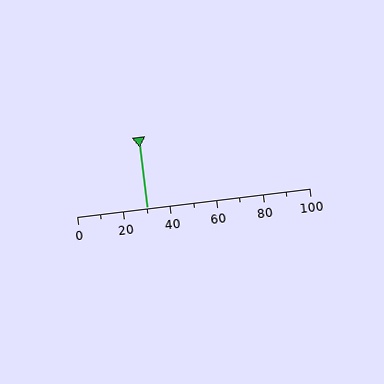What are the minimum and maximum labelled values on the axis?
The axis runs from 0 to 100.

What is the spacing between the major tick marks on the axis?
The major ticks are spaced 20 apart.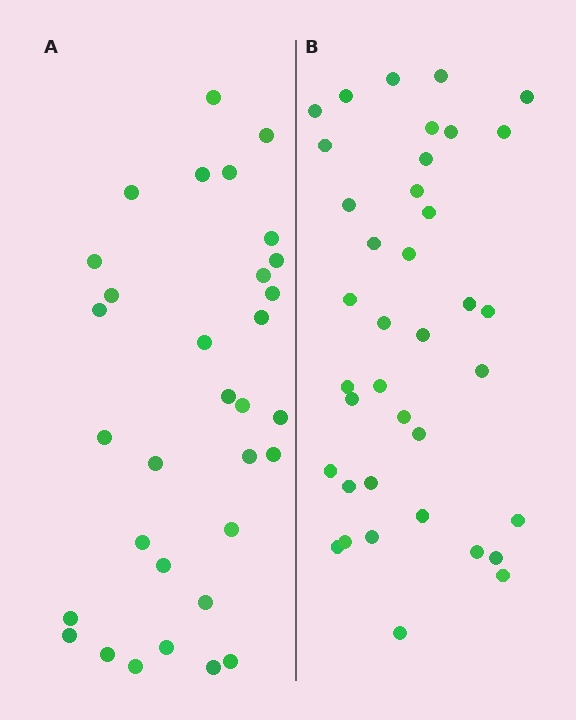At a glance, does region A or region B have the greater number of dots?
Region B (the right region) has more dots.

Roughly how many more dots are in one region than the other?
Region B has about 6 more dots than region A.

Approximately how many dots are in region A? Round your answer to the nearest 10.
About 30 dots. (The exact count is 32, which rounds to 30.)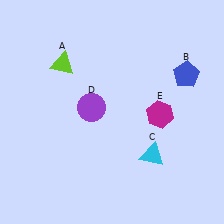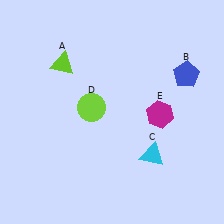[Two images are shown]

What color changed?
The circle (D) changed from purple in Image 1 to lime in Image 2.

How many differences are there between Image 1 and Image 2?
There is 1 difference between the two images.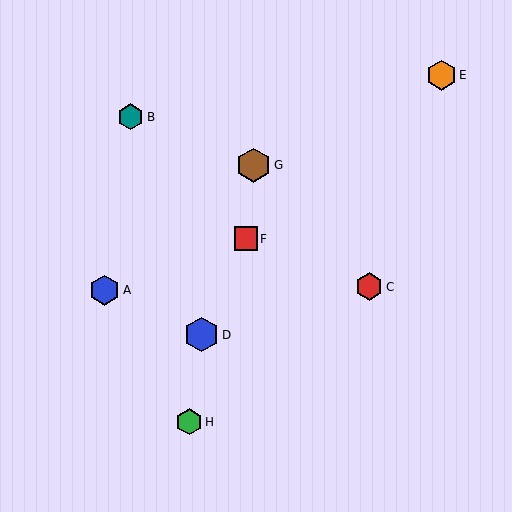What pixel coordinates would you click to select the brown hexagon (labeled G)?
Click at (254, 165) to select the brown hexagon G.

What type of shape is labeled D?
Shape D is a blue hexagon.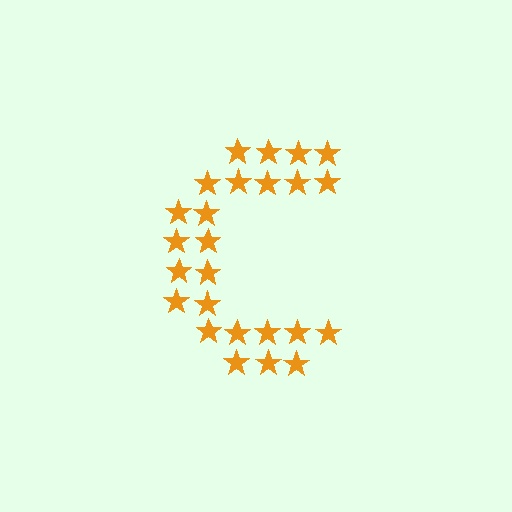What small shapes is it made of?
It is made of small stars.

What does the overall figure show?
The overall figure shows the letter C.